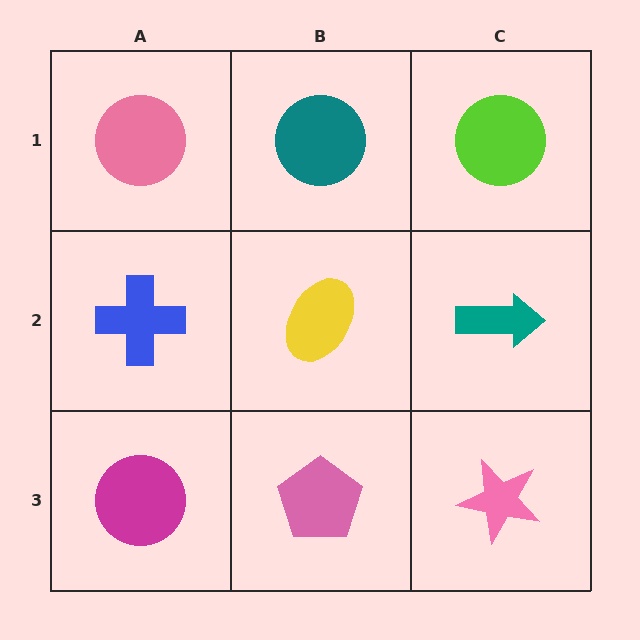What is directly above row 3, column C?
A teal arrow.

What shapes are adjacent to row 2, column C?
A lime circle (row 1, column C), a pink star (row 3, column C), a yellow ellipse (row 2, column B).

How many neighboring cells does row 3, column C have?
2.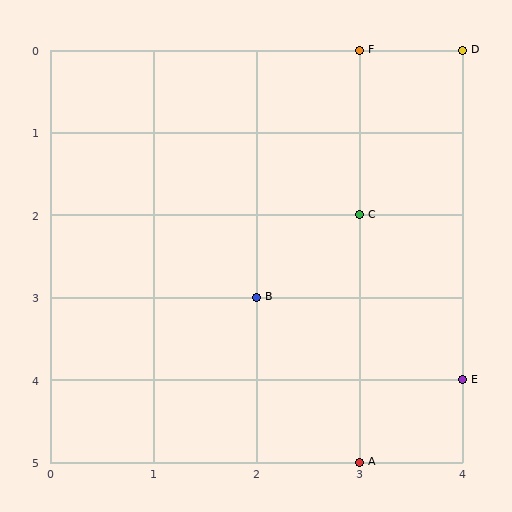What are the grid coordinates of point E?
Point E is at grid coordinates (4, 4).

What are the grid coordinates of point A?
Point A is at grid coordinates (3, 5).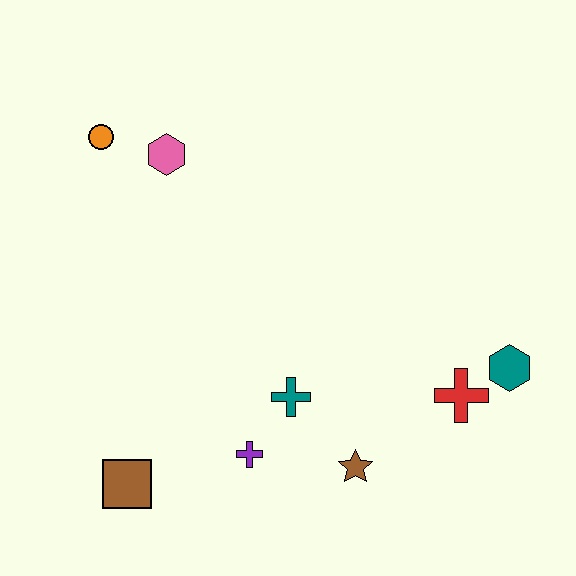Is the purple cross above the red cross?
No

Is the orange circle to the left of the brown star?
Yes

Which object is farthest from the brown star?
The orange circle is farthest from the brown star.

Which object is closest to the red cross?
The teal hexagon is closest to the red cross.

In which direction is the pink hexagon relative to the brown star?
The pink hexagon is above the brown star.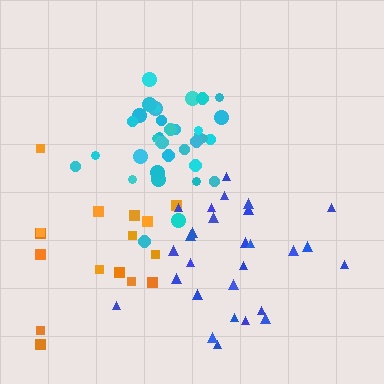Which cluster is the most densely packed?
Cyan.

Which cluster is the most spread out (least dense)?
Orange.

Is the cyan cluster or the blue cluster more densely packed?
Cyan.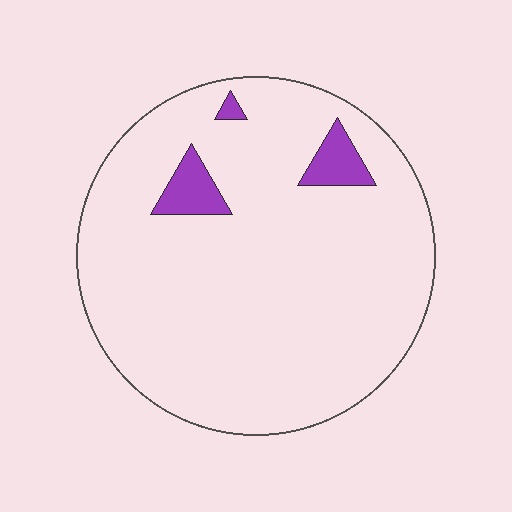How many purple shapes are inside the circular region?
3.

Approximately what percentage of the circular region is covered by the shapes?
Approximately 5%.